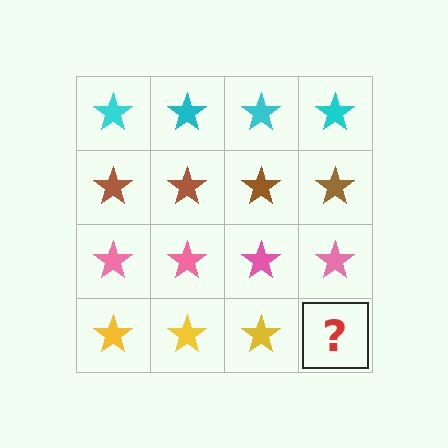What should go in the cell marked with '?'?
The missing cell should contain a yellow star.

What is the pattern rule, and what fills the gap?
The rule is that each row has a consistent color. The gap should be filled with a yellow star.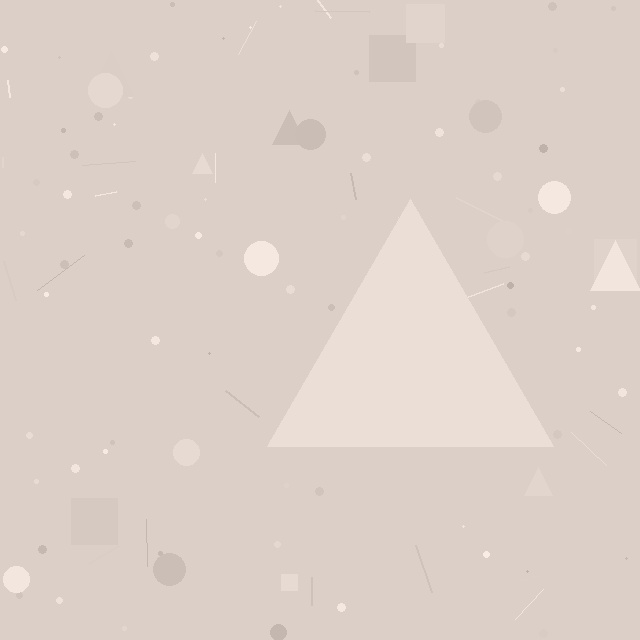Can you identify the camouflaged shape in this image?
The camouflaged shape is a triangle.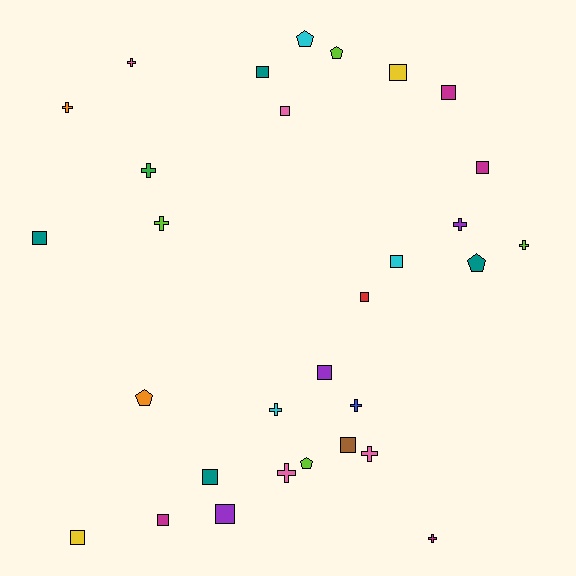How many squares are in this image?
There are 14 squares.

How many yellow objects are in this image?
There are 2 yellow objects.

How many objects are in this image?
There are 30 objects.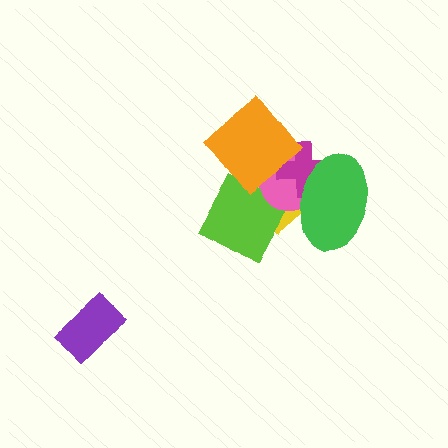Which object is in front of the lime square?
The orange diamond is in front of the lime square.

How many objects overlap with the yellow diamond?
5 objects overlap with the yellow diamond.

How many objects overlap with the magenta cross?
4 objects overlap with the magenta cross.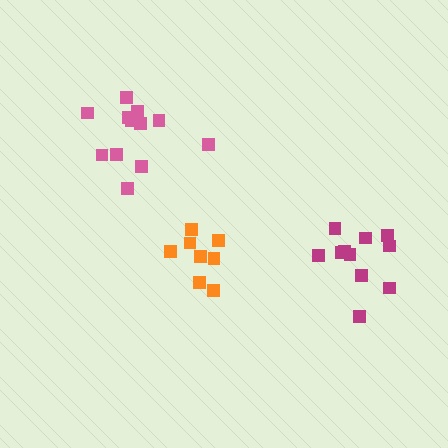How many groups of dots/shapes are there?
There are 3 groups.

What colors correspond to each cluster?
The clusters are colored: magenta, orange, pink.